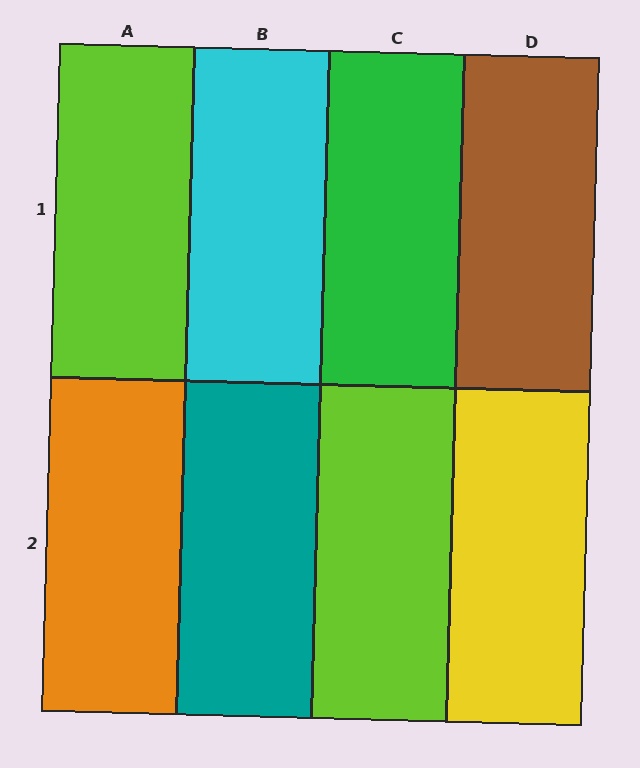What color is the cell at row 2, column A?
Orange.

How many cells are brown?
1 cell is brown.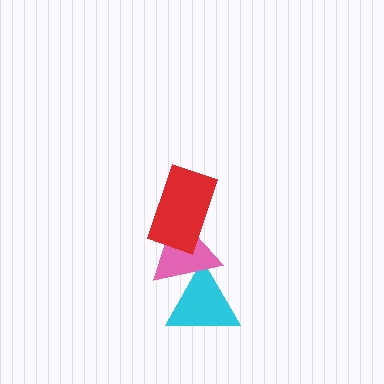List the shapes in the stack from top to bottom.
From top to bottom: the red rectangle, the pink triangle, the cyan triangle.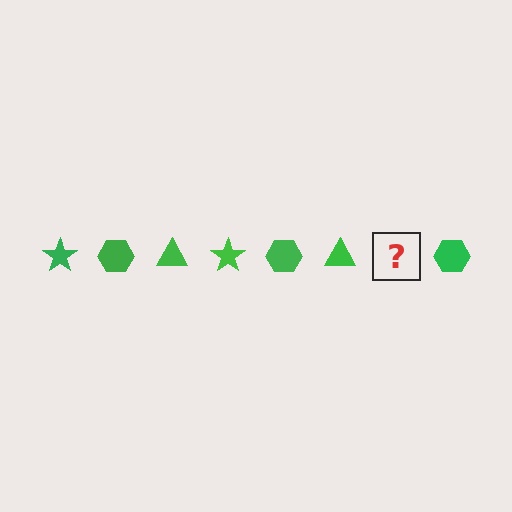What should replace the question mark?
The question mark should be replaced with a green star.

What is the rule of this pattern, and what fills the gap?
The rule is that the pattern cycles through star, hexagon, triangle shapes in green. The gap should be filled with a green star.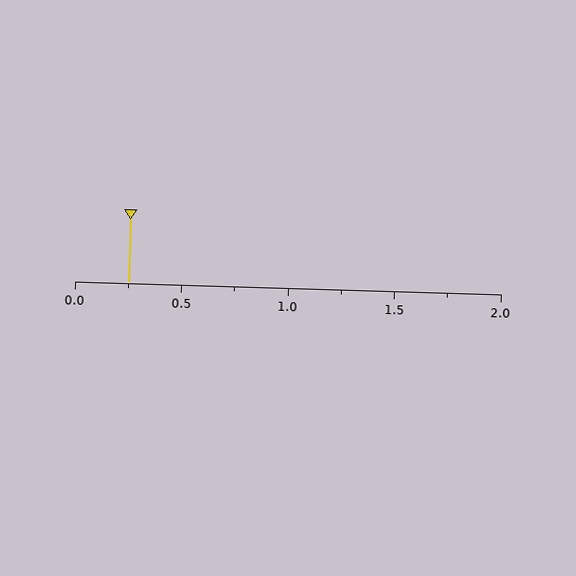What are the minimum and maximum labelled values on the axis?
The axis runs from 0.0 to 2.0.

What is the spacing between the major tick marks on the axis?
The major ticks are spaced 0.5 apart.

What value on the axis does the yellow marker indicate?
The marker indicates approximately 0.25.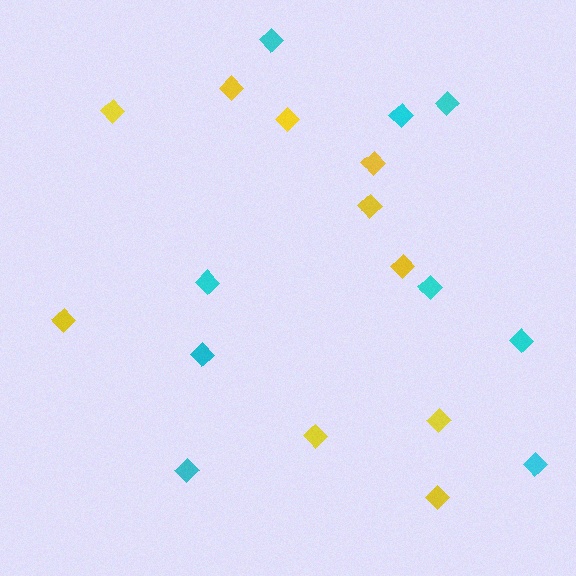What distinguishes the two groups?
There are 2 groups: one group of yellow diamonds (10) and one group of cyan diamonds (9).